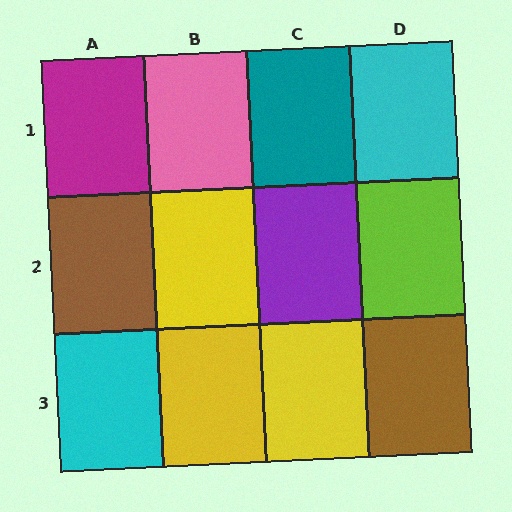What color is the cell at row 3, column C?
Yellow.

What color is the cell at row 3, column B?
Yellow.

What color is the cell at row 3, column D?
Brown.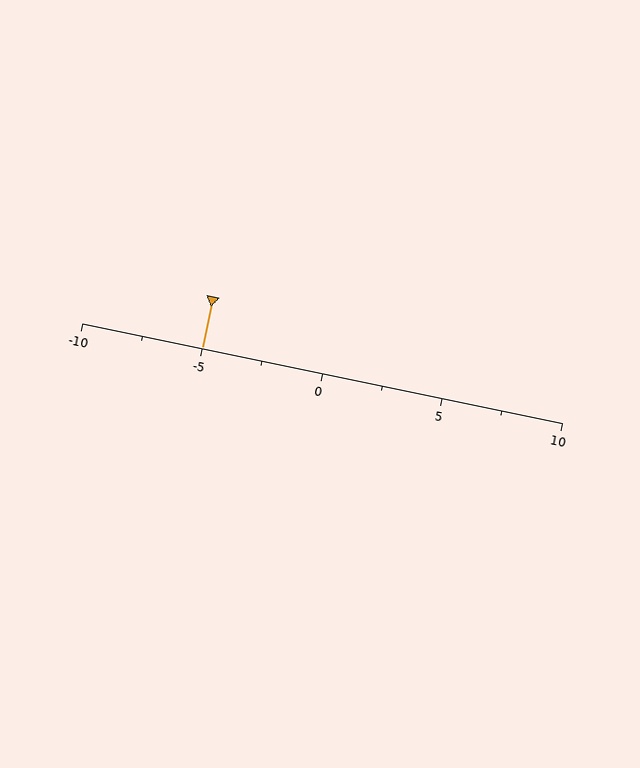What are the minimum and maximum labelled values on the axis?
The axis runs from -10 to 10.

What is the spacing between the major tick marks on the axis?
The major ticks are spaced 5 apart.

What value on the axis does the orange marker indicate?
The marker indicates approximately -5.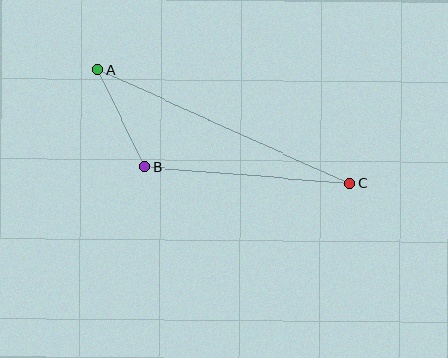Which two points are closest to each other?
Points A and B are closest to each other.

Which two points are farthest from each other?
Points A and C are farthest from each other.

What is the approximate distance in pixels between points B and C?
The distance between B and C is approximately 206 pixels.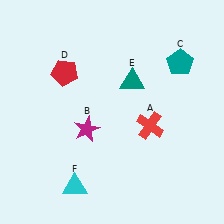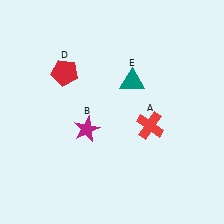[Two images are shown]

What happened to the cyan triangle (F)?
The cyan triangle (F) was removed in Image 2. It was in the bottom-left area of Image 1.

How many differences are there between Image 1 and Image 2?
There are 2 differences between the two images.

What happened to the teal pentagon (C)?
The teal pentagon (C) was removed in Image 2. It was in the top-right area of Image 1.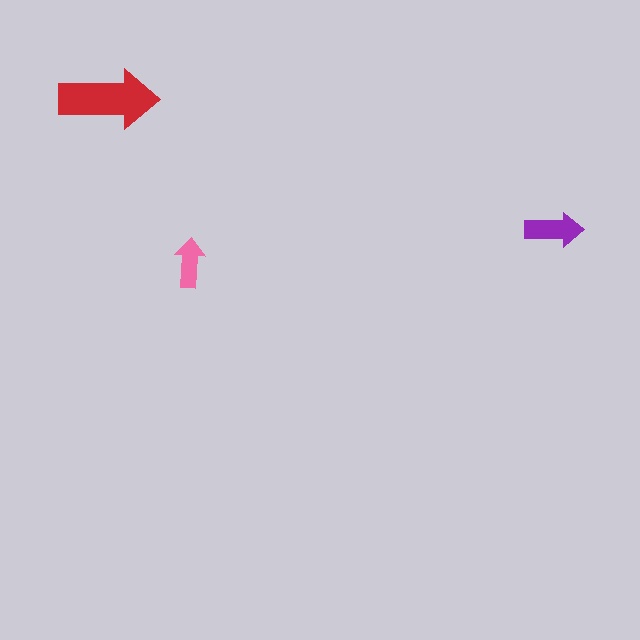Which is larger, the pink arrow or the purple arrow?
The purple one.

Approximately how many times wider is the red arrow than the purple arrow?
About 1.5 times wider.